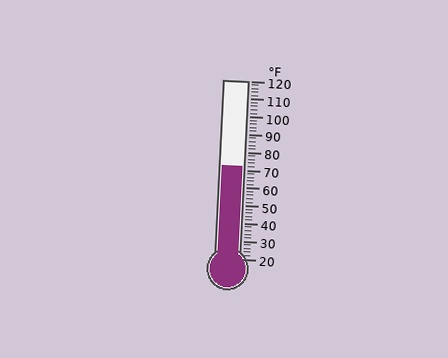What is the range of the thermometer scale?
The thermometer scale ranges from 20°F to 120°F.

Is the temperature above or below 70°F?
The temperature is above 70°F.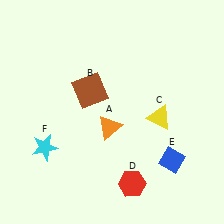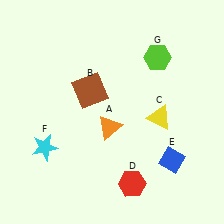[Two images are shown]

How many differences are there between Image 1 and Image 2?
There is 1 difference between the two images.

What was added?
A lime hexagon (G) was added in Image 2.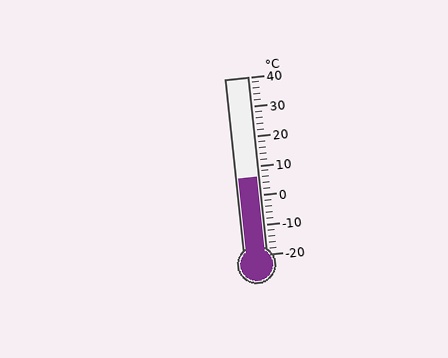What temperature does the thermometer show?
The thermometer shows approximately 6°C.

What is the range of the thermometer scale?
The thermometer scale ranges from -20°C to 40°C.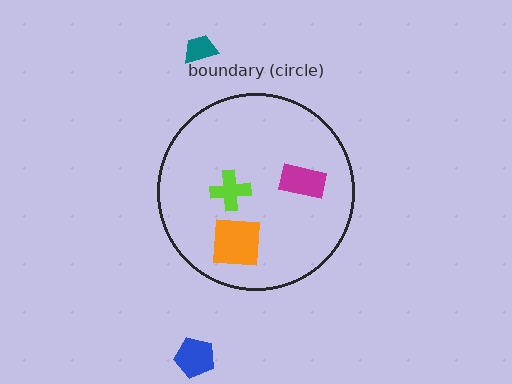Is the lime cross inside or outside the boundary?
Inside.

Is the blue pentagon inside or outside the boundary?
Outside.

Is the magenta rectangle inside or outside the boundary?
Inside.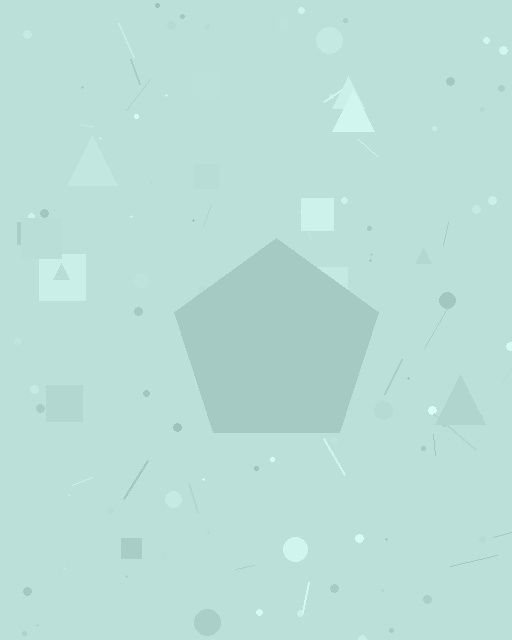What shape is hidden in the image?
A pentagon is hidden in the image.